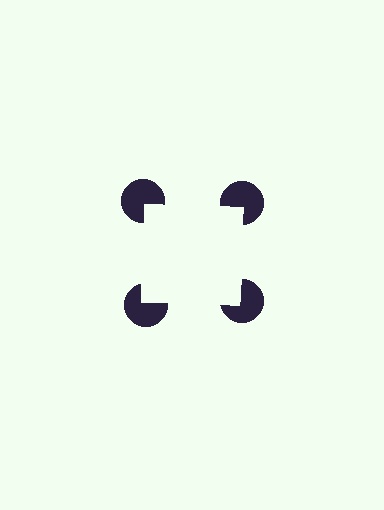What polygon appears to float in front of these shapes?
An illusory square — its edges are inferred from the aligned wedge cuts in the pac-man discs, not physically drawn.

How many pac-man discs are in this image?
There are 4 — one at each vertex of the illusory square.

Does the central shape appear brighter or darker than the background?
It typically appears slightly brighter than the background, even though no actual brightness change is drawn.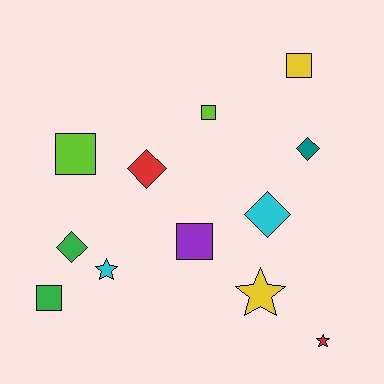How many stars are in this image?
There are 3 stars.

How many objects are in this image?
There are 12 objects.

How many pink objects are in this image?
There are no pink objects.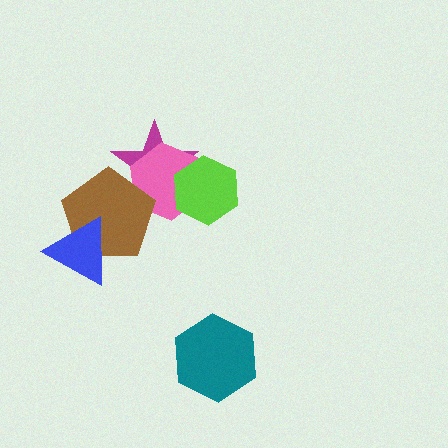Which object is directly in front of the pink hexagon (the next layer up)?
The lime hexagon is directly in front of the pink hexagon.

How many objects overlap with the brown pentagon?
3 objects overlap with the brown pentagon.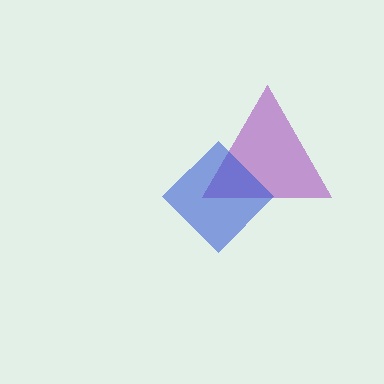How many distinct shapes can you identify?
There are 2 distinct shapes: a purple triangle, a blue diamond.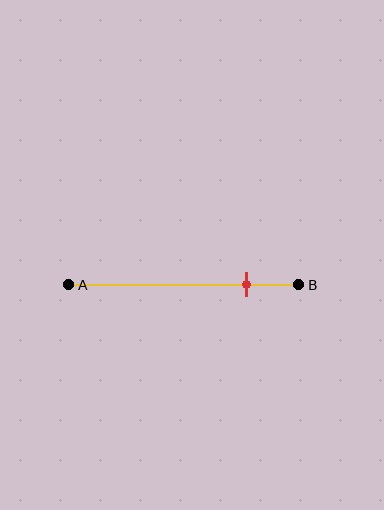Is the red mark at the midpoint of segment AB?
No, the mark is at about 75% from A, not at the 50% midpoint.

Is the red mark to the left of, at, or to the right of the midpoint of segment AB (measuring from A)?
The red mark is to the right of the midpoint of segment AB.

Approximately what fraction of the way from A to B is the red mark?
The red mark is approximately 75% of the way from A to B.